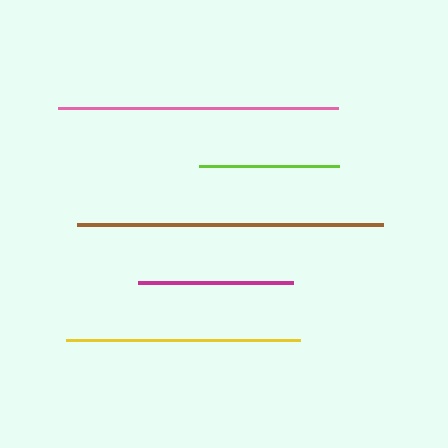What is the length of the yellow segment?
The yellow segment is approximately 234 pixels long.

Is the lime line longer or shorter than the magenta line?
The magenta line is longer than the lime line.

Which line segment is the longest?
The brown line is the longest at approximately 306 pixels.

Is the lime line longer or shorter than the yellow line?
The yellow line is longer than the lime line.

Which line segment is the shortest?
The lime line is the shortest at approximately 140 pixels.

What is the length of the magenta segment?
The magenta segment is approximately 155 pixels long.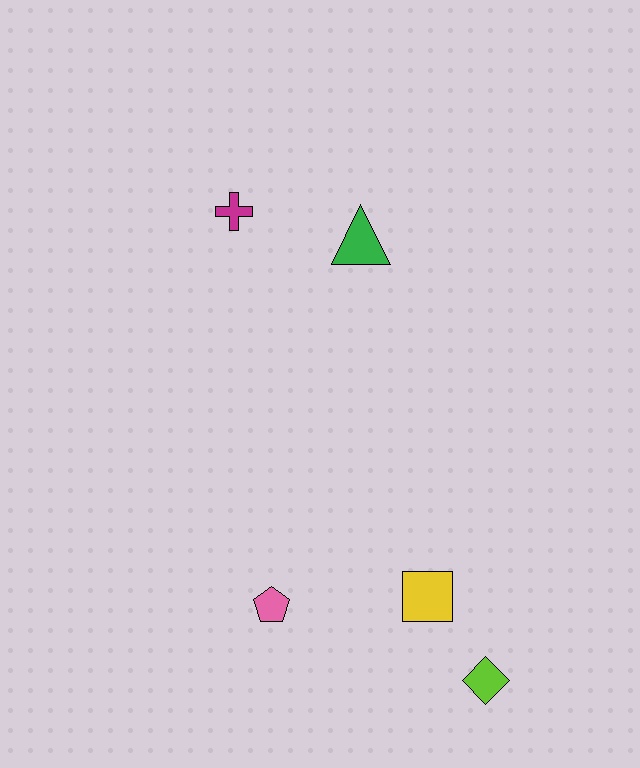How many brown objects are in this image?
There are no brown objects.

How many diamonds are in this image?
There is 1 diamond.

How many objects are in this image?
There are 5 objects.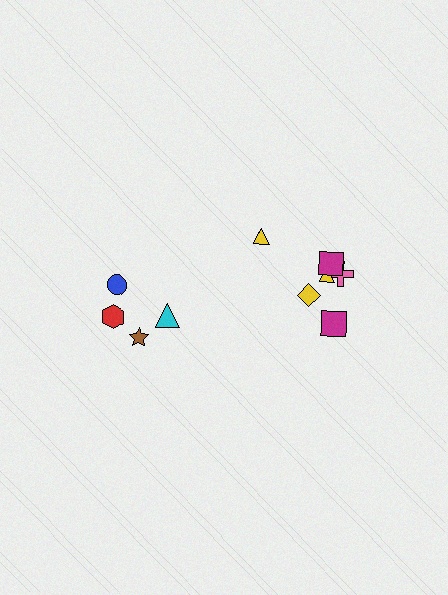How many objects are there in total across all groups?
There are 10 objects.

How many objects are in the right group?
There are 6 objects.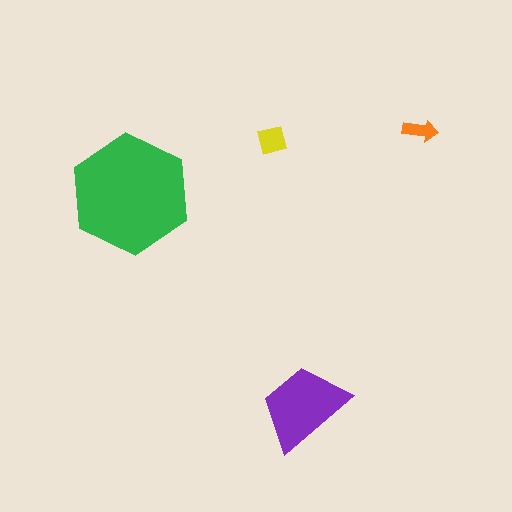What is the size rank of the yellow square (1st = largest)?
3rd.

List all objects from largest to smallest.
The green hexagon, the purple trapezoid, the yellow square, the orange arrow.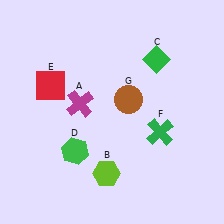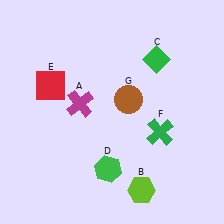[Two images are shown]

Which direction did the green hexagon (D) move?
The green hexagon (D) moved right.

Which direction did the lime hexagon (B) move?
The lime hexagon (B) moved right.